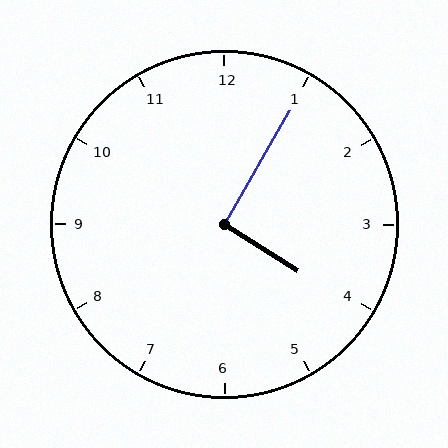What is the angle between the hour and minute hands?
Approximately 92 degrees.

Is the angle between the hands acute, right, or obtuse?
It is right.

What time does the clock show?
4:05.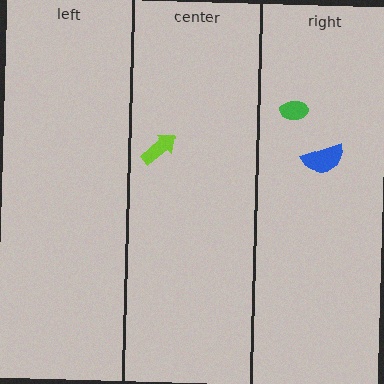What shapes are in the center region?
The lime arrow.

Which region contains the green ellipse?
The right region.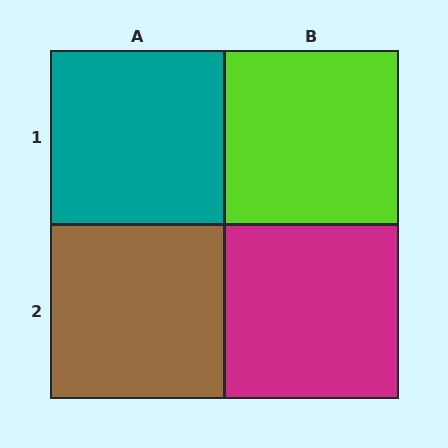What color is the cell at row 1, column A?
Teal.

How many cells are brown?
1 cell is brown.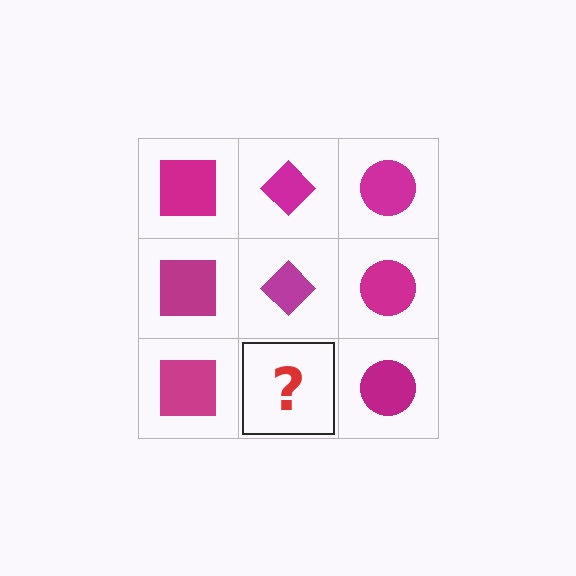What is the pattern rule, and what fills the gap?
The rule is that each column has a consistent shape. The gap should be filled with a magenta diamond.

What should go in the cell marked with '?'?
The missing cell should contain a magenta diamond.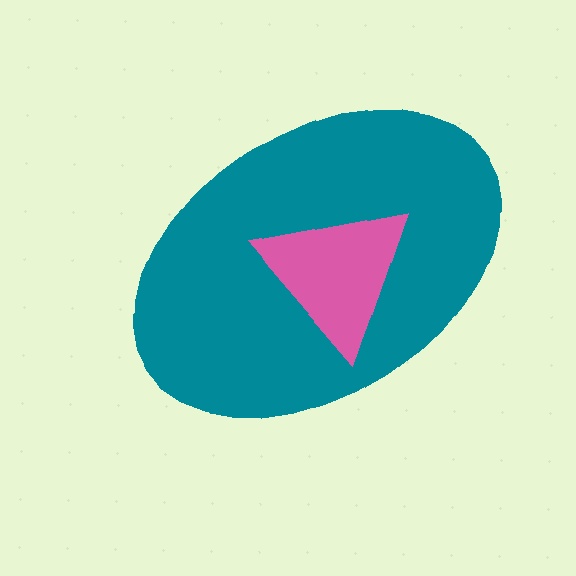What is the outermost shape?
The teal ellipse.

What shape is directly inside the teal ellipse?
The pink triangle.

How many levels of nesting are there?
2.